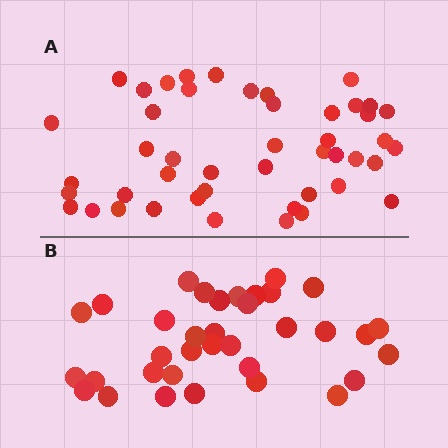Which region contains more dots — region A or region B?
Region A (the top region) has more dots.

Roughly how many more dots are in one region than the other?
Region A has roughly 12 or so more dots than region B.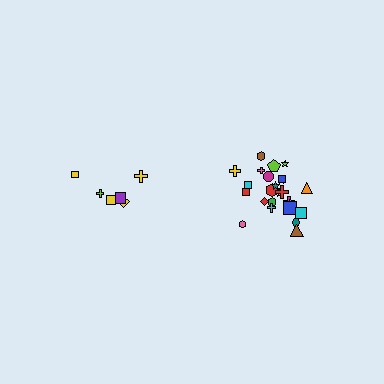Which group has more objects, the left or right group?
The right group.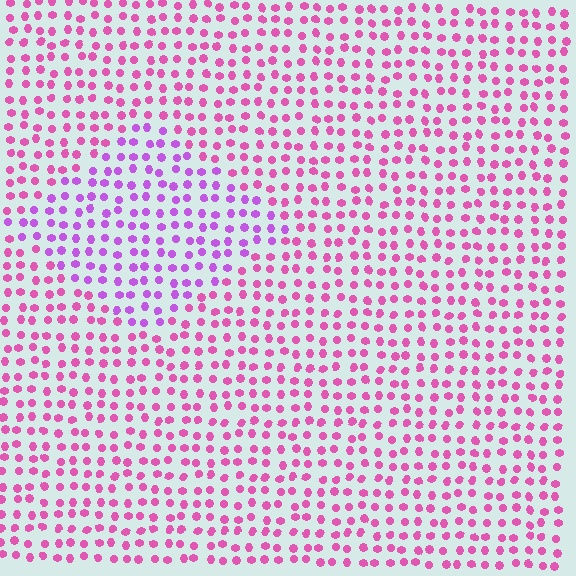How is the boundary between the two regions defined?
The boundary is defined purely by a slight shift in hue (about 34 degrees). Spacing, size, and orientation are identical on both sides.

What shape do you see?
I see a diamond.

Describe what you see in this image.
The image is filled with small pink elements in a uniform arrangement. A diamond-shaped region is visible where the elements are tinted to a slightly different hue, forming a subtle color boundary.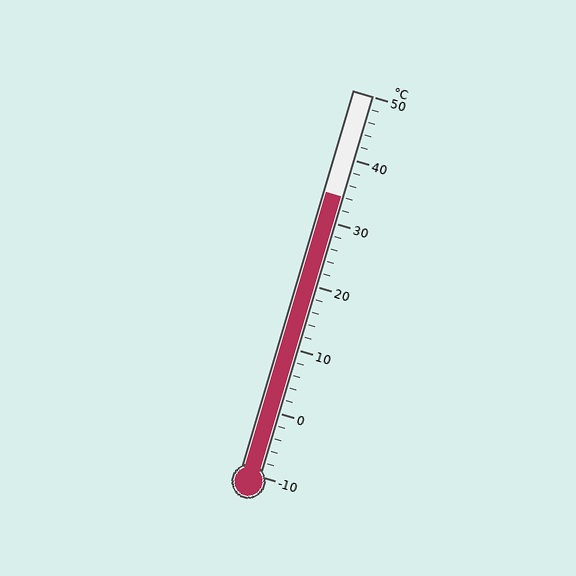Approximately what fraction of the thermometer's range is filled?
The thermometer is filled to approximately 75% of its range.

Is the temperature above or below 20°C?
The temperature is above 20°C.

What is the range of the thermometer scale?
The thermometer scale ranges from -10°C to 50°C.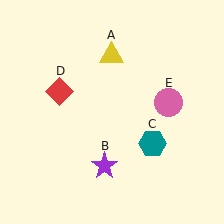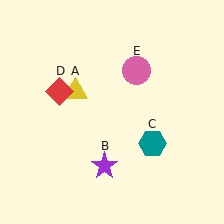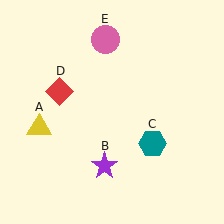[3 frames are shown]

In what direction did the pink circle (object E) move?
The pink circle (object E) moved up and to the left.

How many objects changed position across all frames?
2 objects changed position: yellow triangle (object A), pink circle (object E).